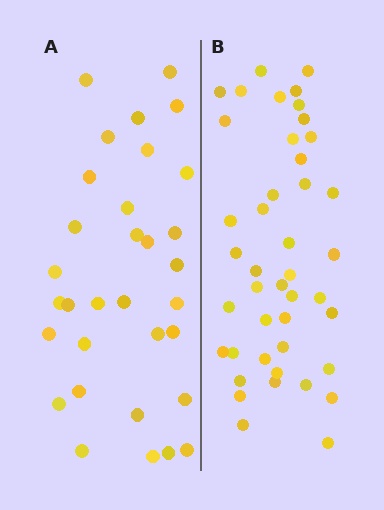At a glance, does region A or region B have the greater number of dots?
Region B (the right region) has more dots.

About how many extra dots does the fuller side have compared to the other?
Region B has roughly 12 or so more dots than region A.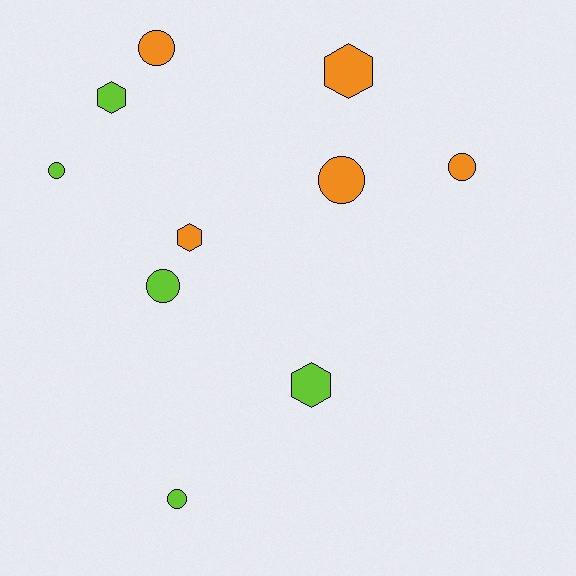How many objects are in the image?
There are 10 objects.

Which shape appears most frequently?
Circle, with 6 objects.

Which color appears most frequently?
Lime, with 5 objects.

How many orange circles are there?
There are 3 orange circles.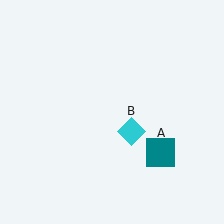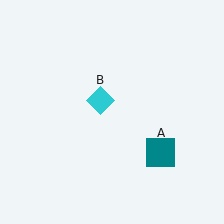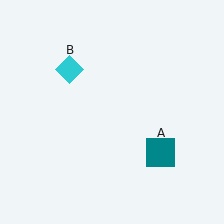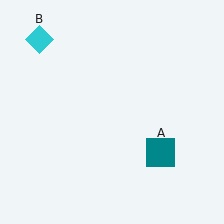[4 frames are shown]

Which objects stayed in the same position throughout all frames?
Teal square (object A) remained stationary.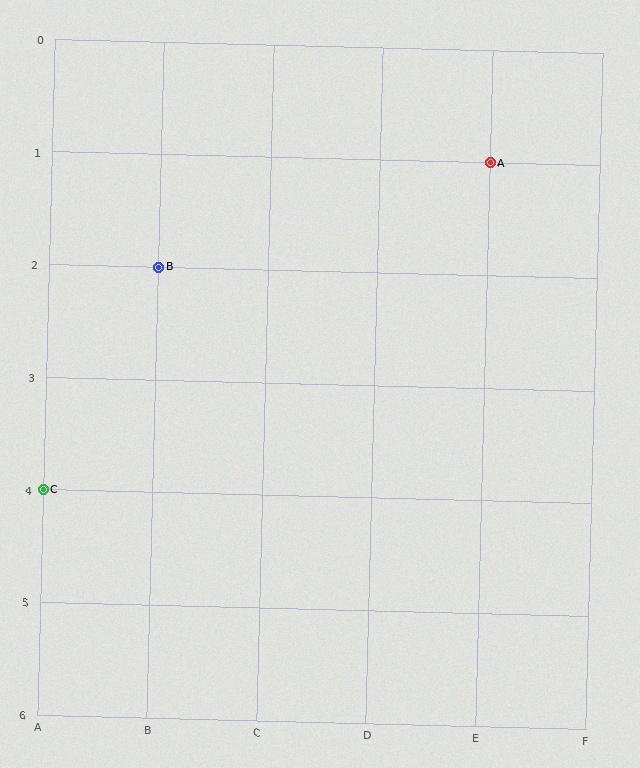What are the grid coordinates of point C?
Point C is at grid coordinates (A, 4).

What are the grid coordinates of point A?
Point A is at grid coordinates (E, 1).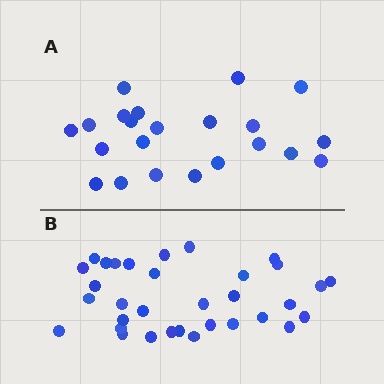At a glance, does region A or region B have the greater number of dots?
Region B (the bottom region) has more dots.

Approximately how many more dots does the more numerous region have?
Region B has roughly 12 or so more dots than region A.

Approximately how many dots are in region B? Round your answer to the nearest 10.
About 30 dots. (The exact count is 33, which rounds to 30.)